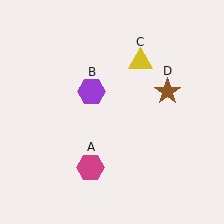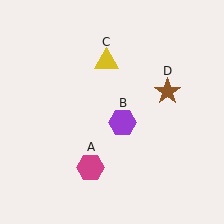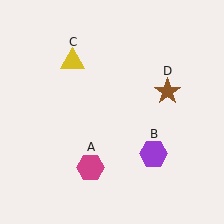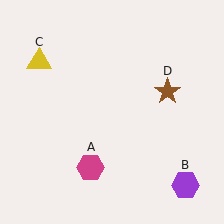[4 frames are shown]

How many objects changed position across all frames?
2 objects changed position: purple hexagon (object B), yellow triangle (object C).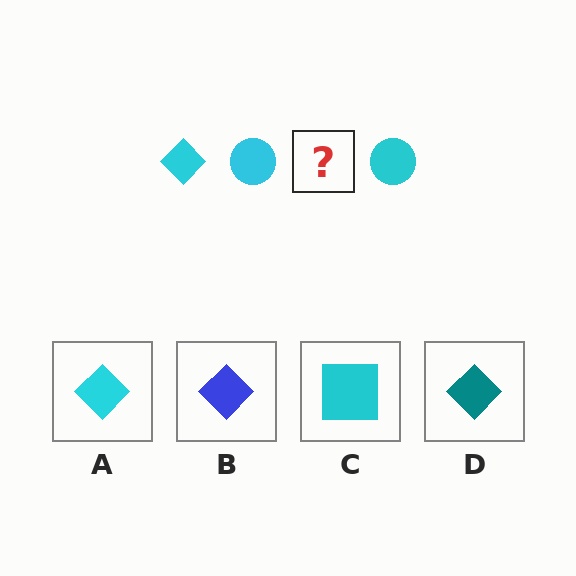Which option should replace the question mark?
Option A.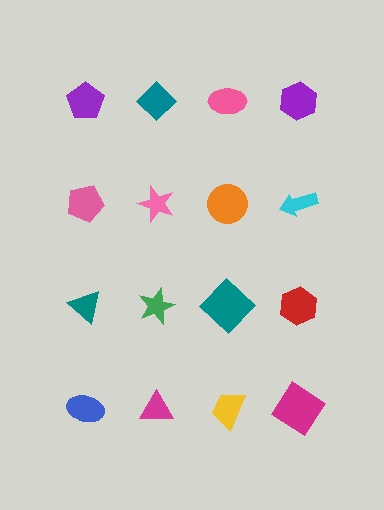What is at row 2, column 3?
An orange circle.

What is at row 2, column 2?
A pink star.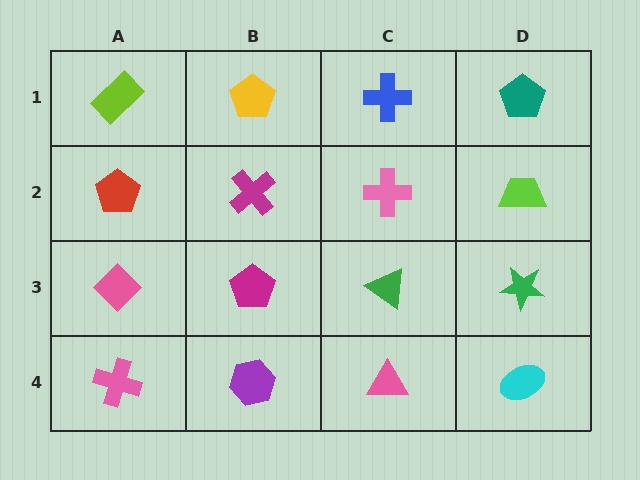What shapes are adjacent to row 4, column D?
A green star (row 3, column D), a pink triangle (row 4, column C).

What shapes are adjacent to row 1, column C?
A pink cross (row 2, column C), a yellow pentagon (row 1, column B), a teal pentagon (row 1, column D).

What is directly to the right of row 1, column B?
A blue cross.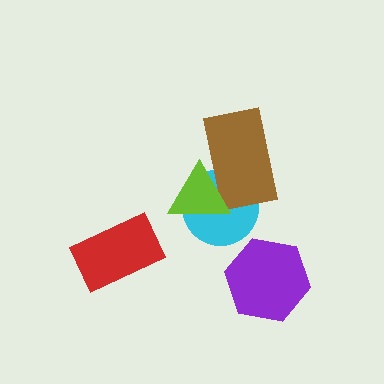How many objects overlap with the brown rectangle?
2 objects overlap with the brown rectangle.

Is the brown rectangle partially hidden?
Yes, it is partially covered by another shape.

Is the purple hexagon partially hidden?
No, no other shape covers it.